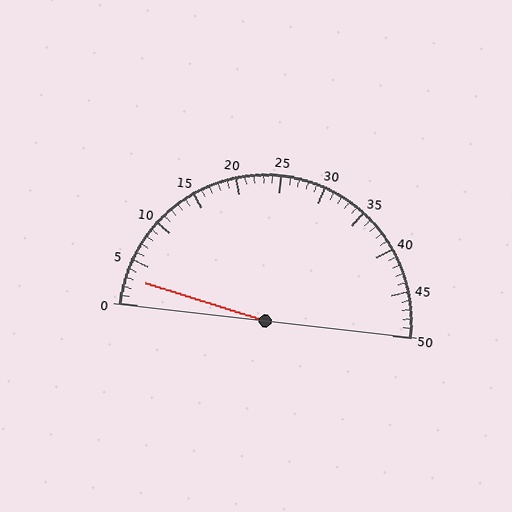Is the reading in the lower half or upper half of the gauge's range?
The reading is in the lower half of the range (0 to 50).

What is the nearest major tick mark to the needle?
The nearest major tick mark is 5.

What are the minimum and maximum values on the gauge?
The gauge ranges from 0 to 50.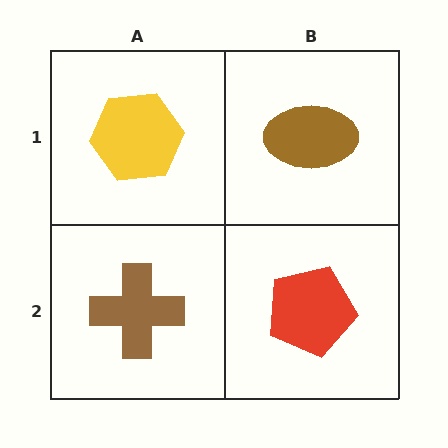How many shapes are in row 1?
2 shapes.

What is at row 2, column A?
A brown cross.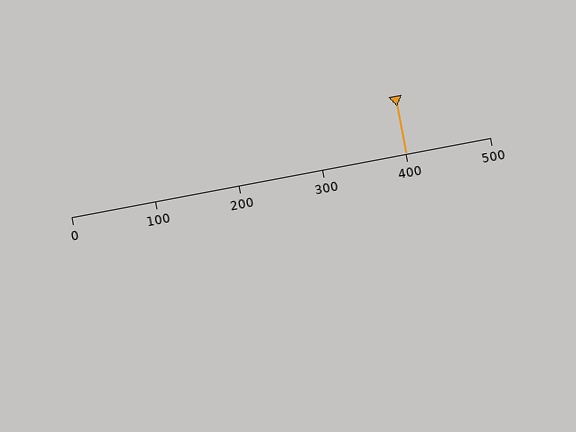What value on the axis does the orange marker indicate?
The marker indicates approximately 400.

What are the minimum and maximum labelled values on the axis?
The axis runs from 0 to 500.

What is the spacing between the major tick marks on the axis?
The major ticks are spaced 100 apart.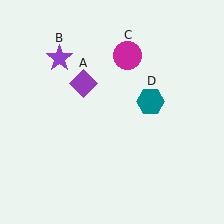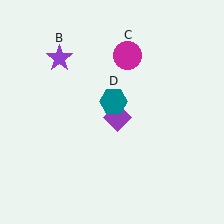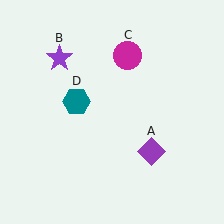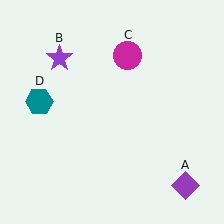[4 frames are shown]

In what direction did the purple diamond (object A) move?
The purple diamond (object A) moved down and to the right.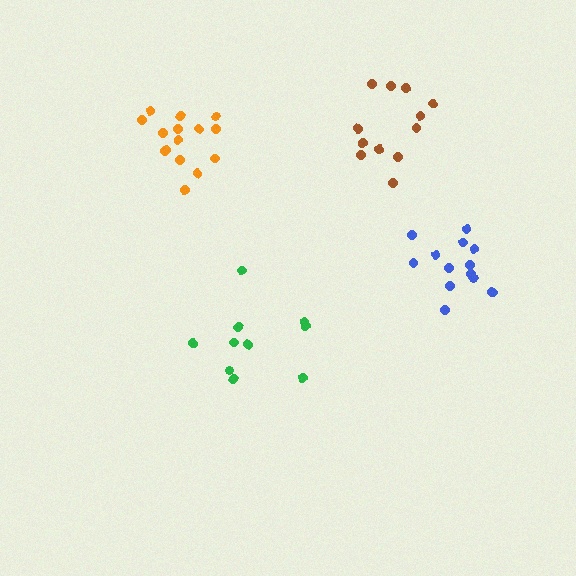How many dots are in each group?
Group 1: 14 dots, Group 2: 10 dots, Group 3: 15 dots, Group 4: 12 dots (51 total).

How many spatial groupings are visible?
There are 4 spatial groupings.